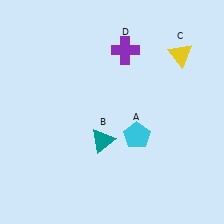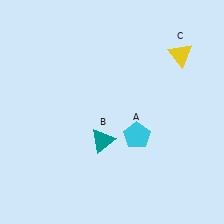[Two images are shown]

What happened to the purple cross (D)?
The purple cross (D) was removed in Image 2. It was in the top-right area of Image 1.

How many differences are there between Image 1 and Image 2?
There is 1 difference between the two images.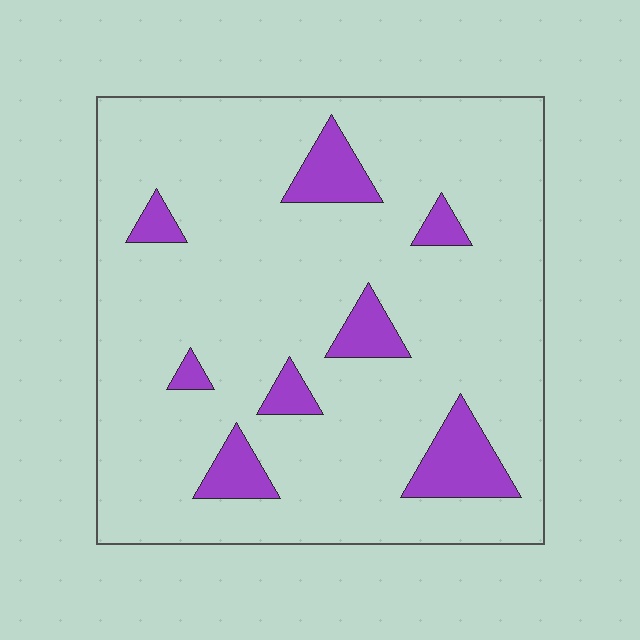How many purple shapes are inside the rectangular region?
8.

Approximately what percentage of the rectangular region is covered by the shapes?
Approximately 10%.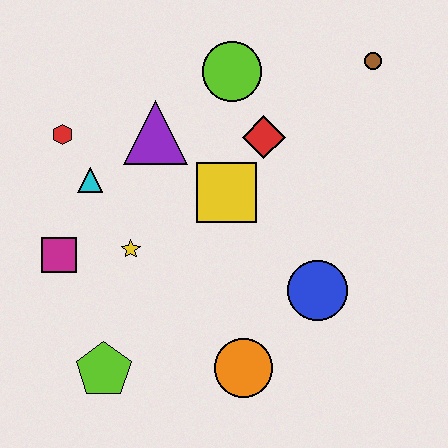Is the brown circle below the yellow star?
No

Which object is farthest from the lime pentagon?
The brown circle is farthest from the lime pentagon.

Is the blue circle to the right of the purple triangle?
Yes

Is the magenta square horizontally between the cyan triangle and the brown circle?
No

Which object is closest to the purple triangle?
The cyan triangle is closest to the purple triangle.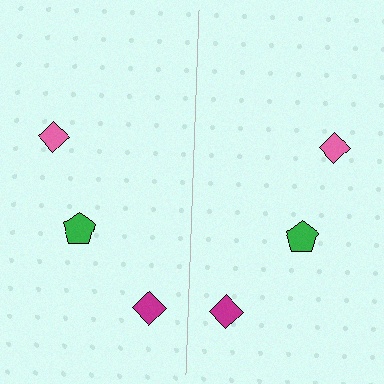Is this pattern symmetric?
Yes, this pattern has bilateral (reflection) symmetry.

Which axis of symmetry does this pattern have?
The pattern has a vertical axis of symmetry running through the center of the image.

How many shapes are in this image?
There are 6 shapes in this image.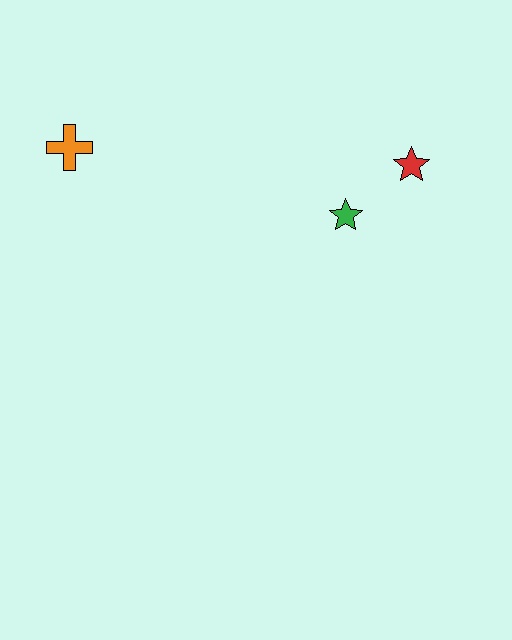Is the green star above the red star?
No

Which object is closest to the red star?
The green star is closest to the red star.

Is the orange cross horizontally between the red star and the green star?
No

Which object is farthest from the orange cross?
The red star is farthest from the orange cross.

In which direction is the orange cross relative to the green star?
The orange cross is to the left of the green star.